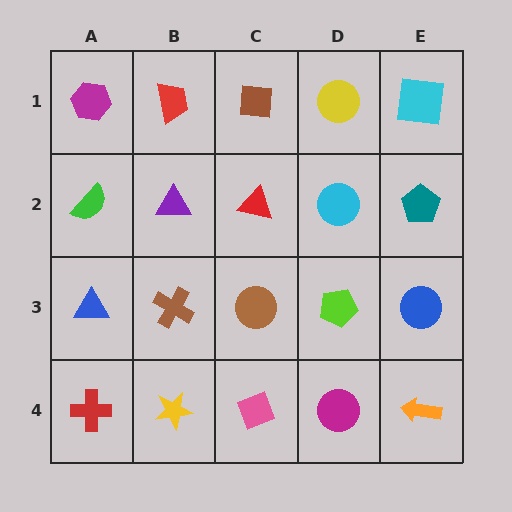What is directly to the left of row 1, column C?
A red trapezoid.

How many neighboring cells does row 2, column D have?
4.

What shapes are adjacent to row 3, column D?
A cyan circle (row 2, column D), a magenta circle (row 4, column D), a brown circle (row 3, column C), a blue circle (row 3, column E).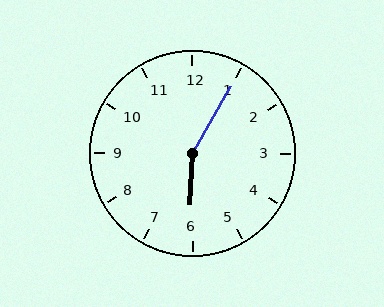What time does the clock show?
6:05.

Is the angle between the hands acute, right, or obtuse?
It is obtuse.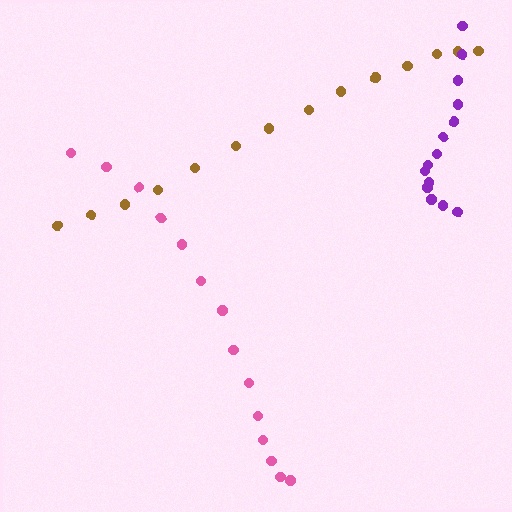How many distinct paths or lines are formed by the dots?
There are 3 distinct paths.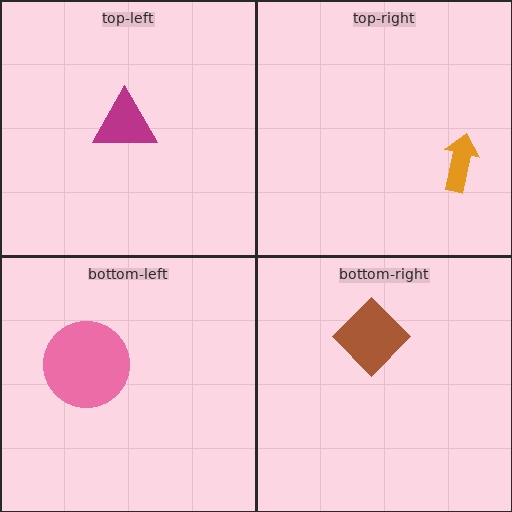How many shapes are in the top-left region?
1.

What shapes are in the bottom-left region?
The pink circle.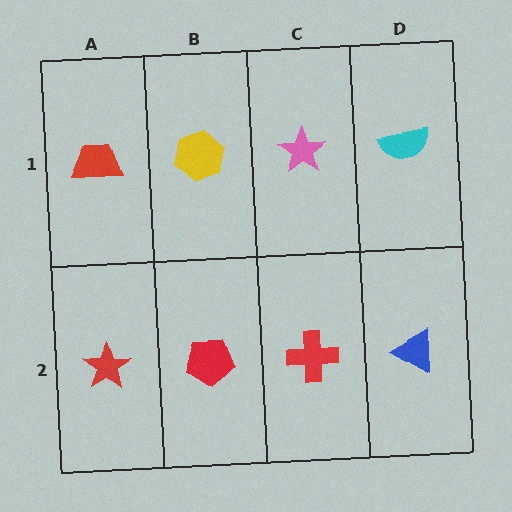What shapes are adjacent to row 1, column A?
A red star (row 2, column A), a yellow hexagon (row 1, column B).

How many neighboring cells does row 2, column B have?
3.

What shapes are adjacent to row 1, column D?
A blue triangle (row 2, column D), a pink star (row 1, column C).